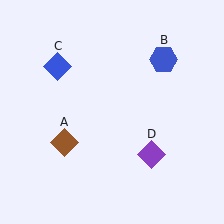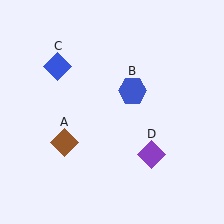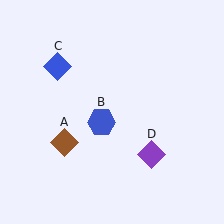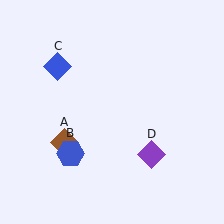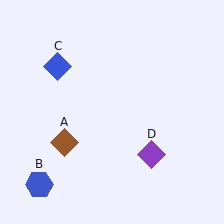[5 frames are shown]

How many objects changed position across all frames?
1 object changed position: blue hexagon (object B).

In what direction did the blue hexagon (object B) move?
The blue hexagon (object B) moved down and to the left.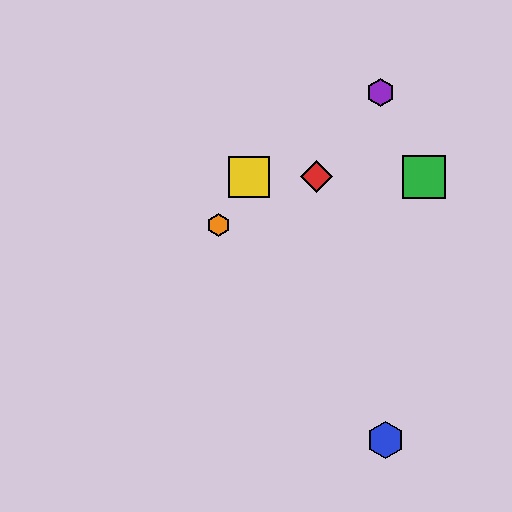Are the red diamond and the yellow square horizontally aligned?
Yes, both are at y≈177.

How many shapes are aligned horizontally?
3 shapes (the red diamond, the green square, the yellow square) are aligned horizontally.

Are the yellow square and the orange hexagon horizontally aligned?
No, the yellow square is at y≈177 and the orange hexagon is at y≈225.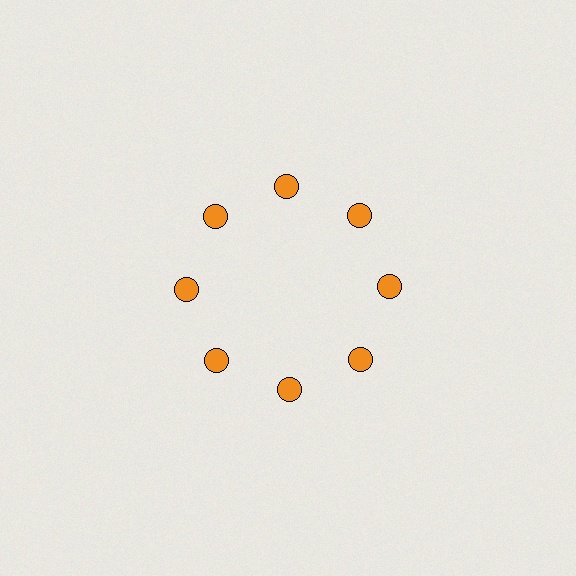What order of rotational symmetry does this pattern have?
This pattern has 8-fold rotational symmetry.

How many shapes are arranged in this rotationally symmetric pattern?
There are 8 shapes, arranged in 8 groups of 1.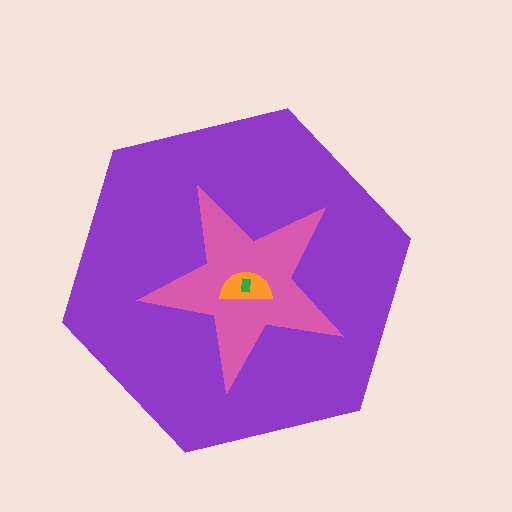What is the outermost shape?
The purple hexagon.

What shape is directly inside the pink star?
The orange semicircle.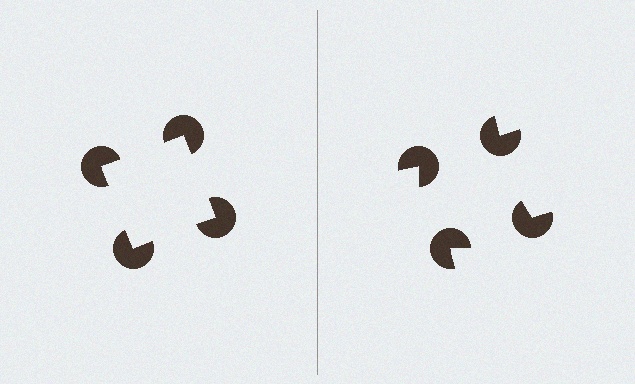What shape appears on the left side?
An illusory square.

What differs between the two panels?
The pac-man discs are positioned identically on both sides; only the wedge orientations differ. On the left they align to a square; on the right they are misaligned.